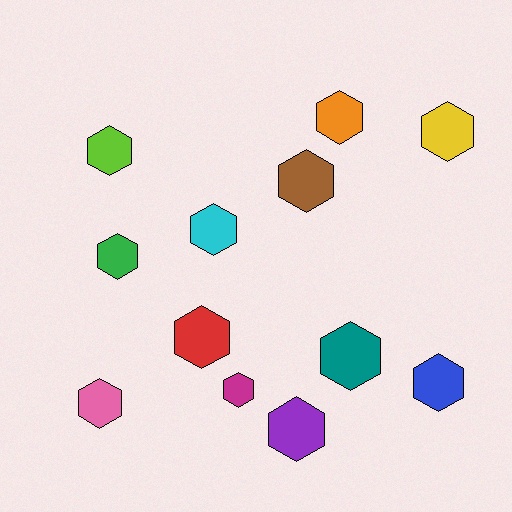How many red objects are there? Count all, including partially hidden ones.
There is 1 red object.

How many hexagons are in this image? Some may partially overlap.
There are 12 hexagons.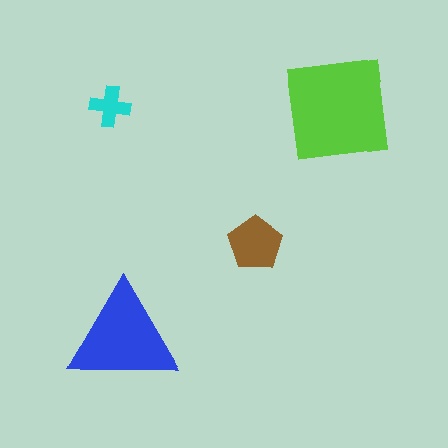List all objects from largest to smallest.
The lime square, the blue triangle, the brown pentagon, the cyan cross.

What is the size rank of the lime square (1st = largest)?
1st.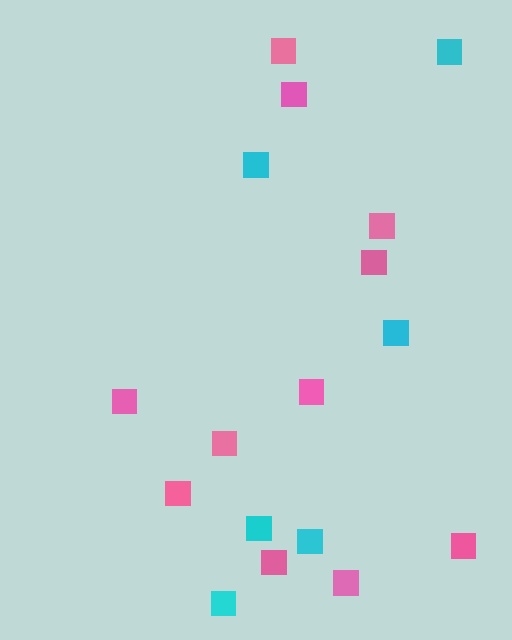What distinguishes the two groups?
There are 2 groups: one group of cyan squares (6) and one group of pink squares (11).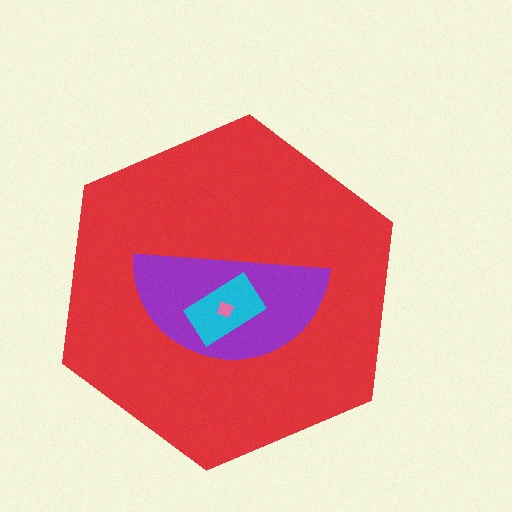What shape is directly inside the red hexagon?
The purple semicircle.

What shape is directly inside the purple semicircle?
The cyan rectangle.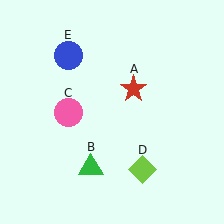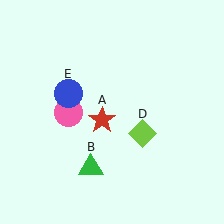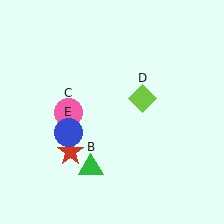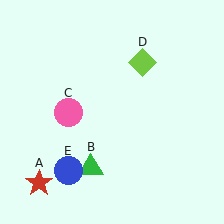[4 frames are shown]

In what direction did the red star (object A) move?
The red star (object A) moved down and to the left.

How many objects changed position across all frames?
3 objects changed position: red star (object A), lime diamond (object D), blue circle (object E).